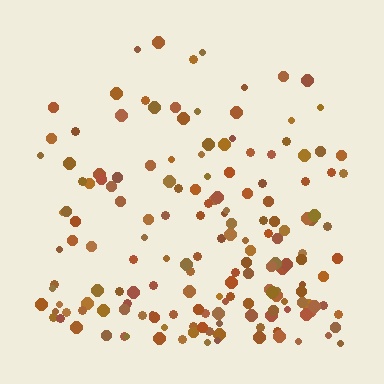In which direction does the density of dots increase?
From top to bottom, with the bottom side densest.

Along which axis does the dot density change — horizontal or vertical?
Vertical.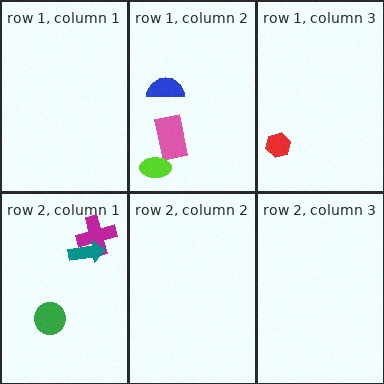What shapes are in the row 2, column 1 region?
The green circle, the magenta cross, the teal arrow.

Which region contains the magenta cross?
The row 2, column 1 region.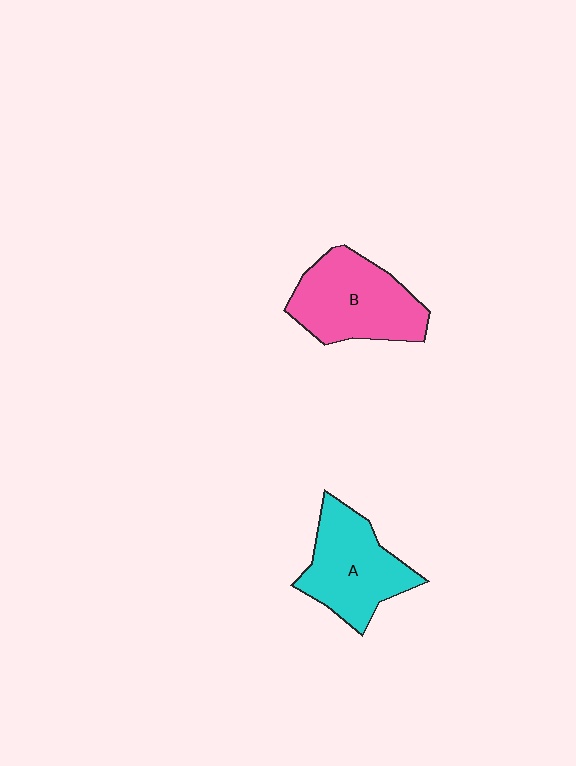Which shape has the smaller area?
Shape A (cyan).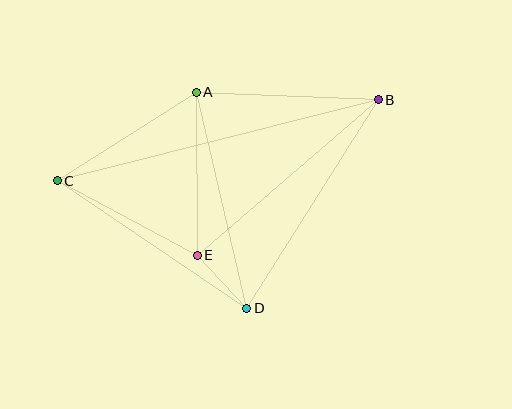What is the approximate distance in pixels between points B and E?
The distance between B and E is approximately 239 pixels.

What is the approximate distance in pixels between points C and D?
The distance between C and D is approximately 228 pixels.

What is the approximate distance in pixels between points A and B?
The distance between A and B is approximately 183 pixels.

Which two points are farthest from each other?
Points B and C are farthest from each other.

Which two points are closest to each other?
Points D and E are closest to each other.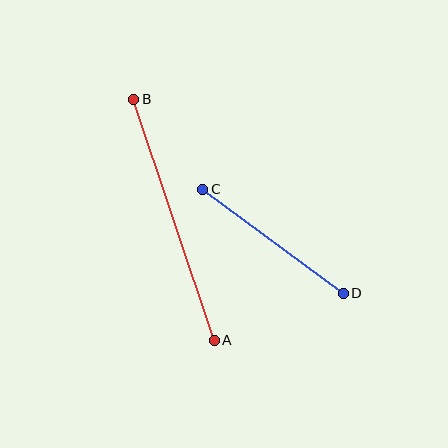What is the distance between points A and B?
The distance is approximately 254 pixels.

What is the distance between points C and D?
The distance is approximately 175 pixels.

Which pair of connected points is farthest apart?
Points A and B are farthest apart.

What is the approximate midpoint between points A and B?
The midpoint is at approximately (174, 220) pixels.